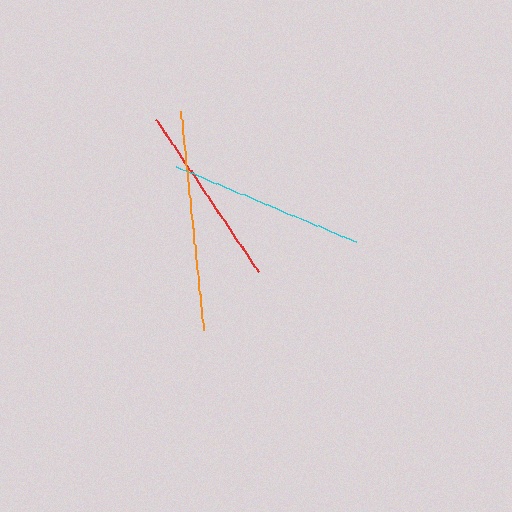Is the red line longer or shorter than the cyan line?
The cyan line is longer than the red line.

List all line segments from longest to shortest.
From longest to shortest: orange, cyan, red.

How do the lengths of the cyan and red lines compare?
The cyan and red lines are approximately the same length.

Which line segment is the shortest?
The red line is the shortest at approximately 183 pixels.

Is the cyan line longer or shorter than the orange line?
The orange line is longer than the cyan line.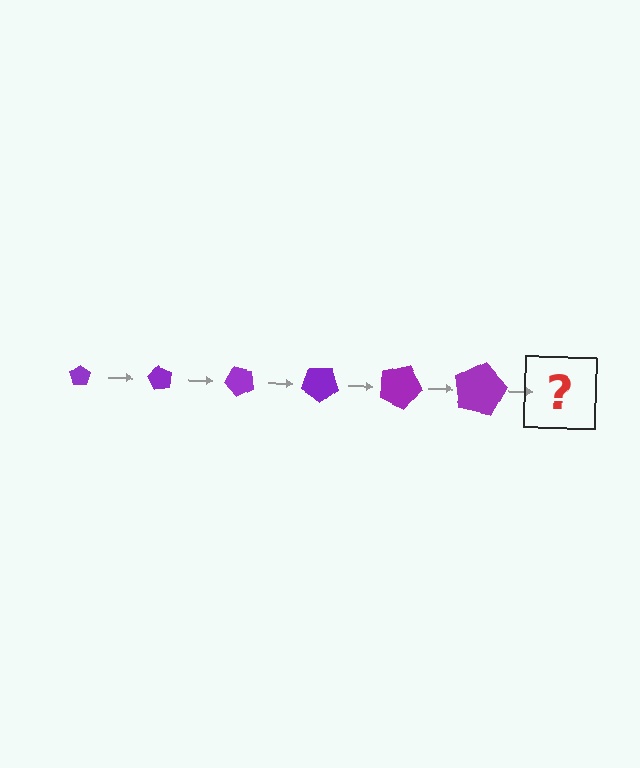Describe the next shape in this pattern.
It should be a pentagon, larger than the previous one and rotated 360 degrees from the start.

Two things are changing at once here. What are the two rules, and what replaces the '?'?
The two rules are that the pentagon grows larger each step and it rotates 60 degrees each step. The '?' should be a pentagon, larger than the previous one and rotated 360 degrees from the start.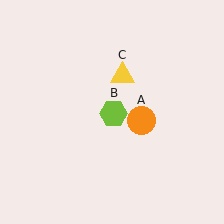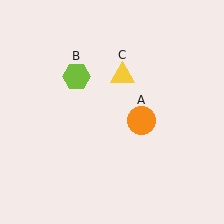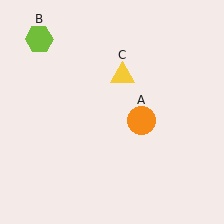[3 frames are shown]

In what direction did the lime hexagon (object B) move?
The lime hexagon (object B) moved up and to the left.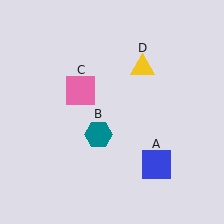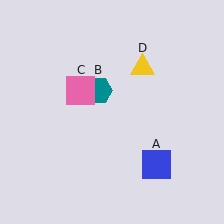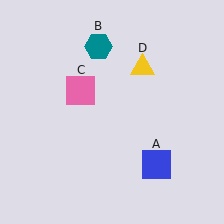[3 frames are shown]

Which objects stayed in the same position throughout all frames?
Blue square (object A) and pink square (object C) and yellow triangle (object D) remained stationary.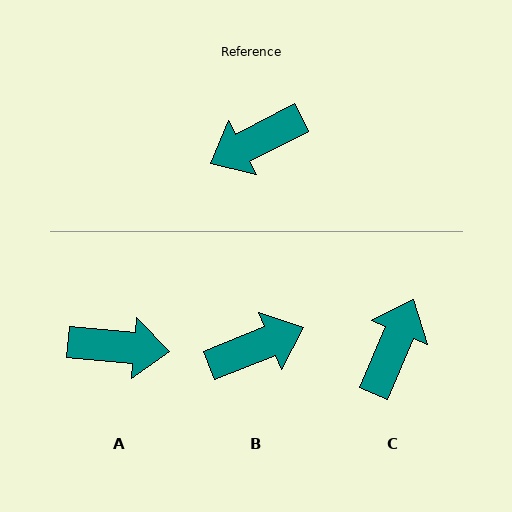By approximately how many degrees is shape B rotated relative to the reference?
Approximately 175 degrees counter-clockwise.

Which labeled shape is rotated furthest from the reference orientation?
B, about 175 degrees away.